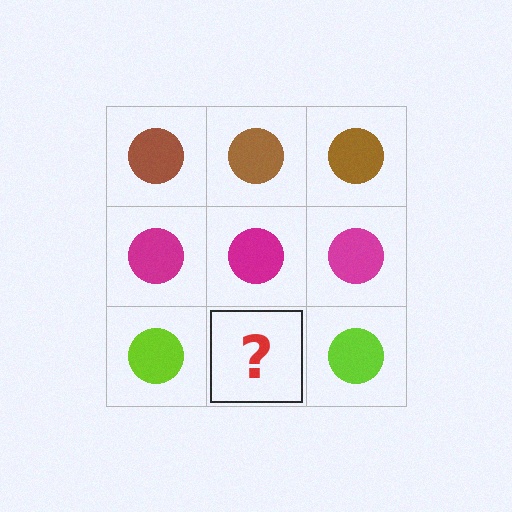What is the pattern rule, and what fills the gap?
The rule is that each row has a consistent color. The gap should be filled with a lime circle.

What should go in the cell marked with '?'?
The missing cell should contain a lime circle.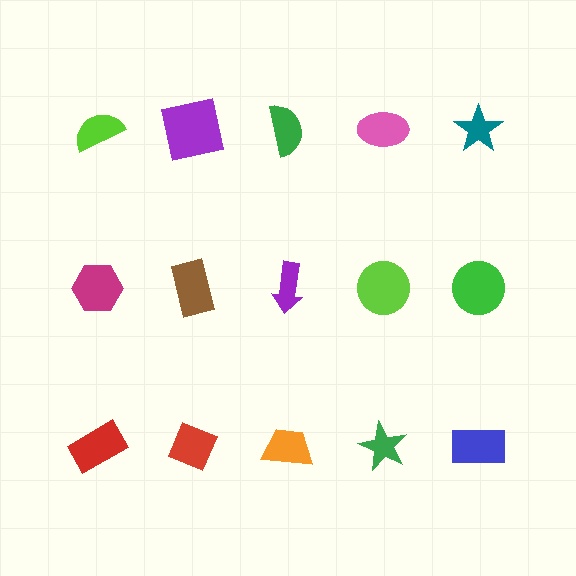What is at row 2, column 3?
A purple arrow.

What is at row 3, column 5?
A blue rectangle.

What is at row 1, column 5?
A teal star.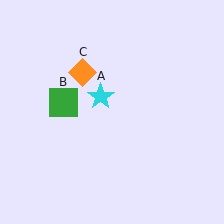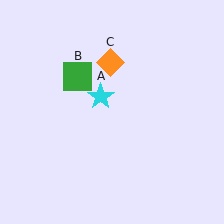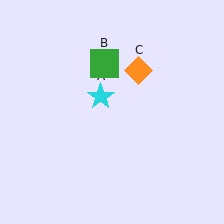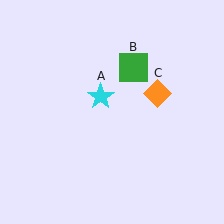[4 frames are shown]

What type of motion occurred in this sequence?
The green square (object B), orange diamond (object C) rotated clockwise around the center of the scene.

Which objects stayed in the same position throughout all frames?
Cyan star (object A) remained stationary.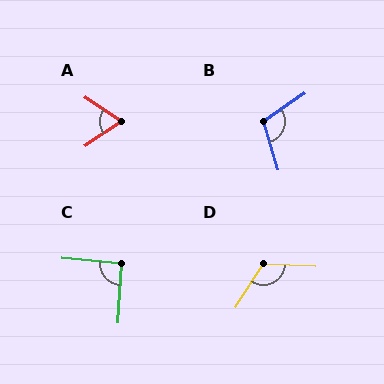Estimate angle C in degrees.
Approximately 91 degrees.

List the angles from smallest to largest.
A (68°), C (91°), B (107°), D (119°).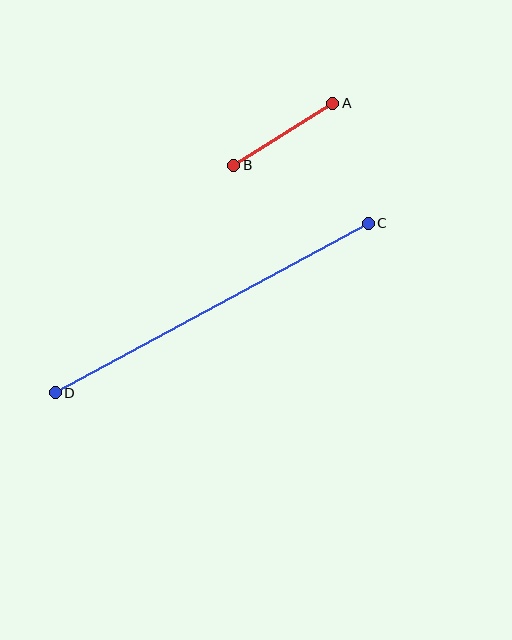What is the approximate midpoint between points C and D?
The midpoint is at approximately (212, 308) pixels.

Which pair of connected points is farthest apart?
Points C and D are farthest apart.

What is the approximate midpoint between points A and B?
The midpoint is at approximately (283, 134) pixels.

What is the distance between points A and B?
The distance is approximately 116 pixels.